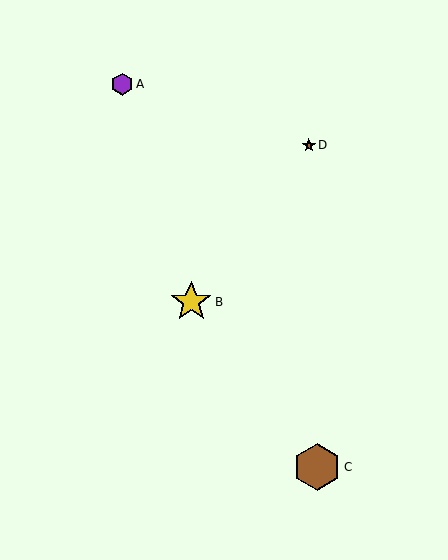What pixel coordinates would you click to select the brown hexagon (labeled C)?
Click at (317, 467) to select the brown hexagon C.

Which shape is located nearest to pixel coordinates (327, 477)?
The brown hexagon (labeled C) at (317, 467) is nearest to that location.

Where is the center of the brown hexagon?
The center of the brown hexagon is at (317, 467).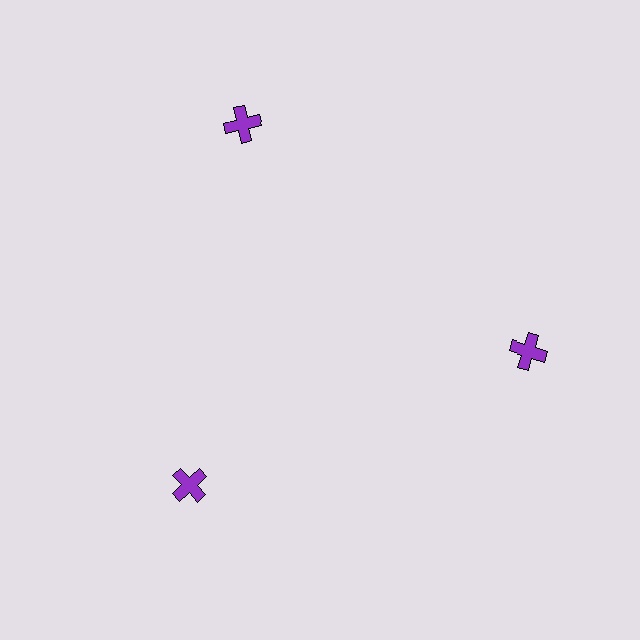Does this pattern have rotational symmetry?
Yes, this pattern has 3-fold rotational symmetry. It looks the same after rotating 120 degrees around the center.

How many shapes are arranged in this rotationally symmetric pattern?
There are 3 shapes, arranged in 3 groups of 1.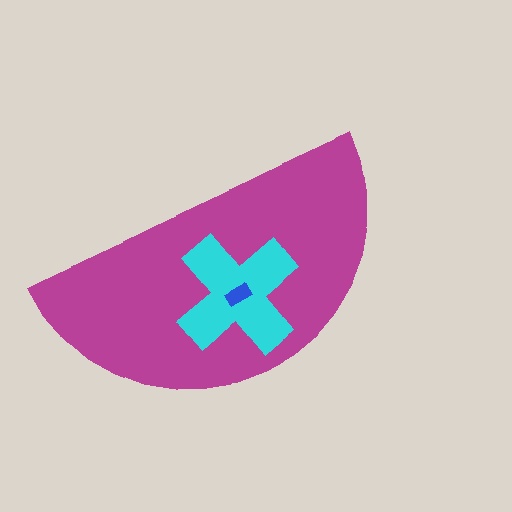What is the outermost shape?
The magenta semicircle.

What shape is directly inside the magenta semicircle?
The cyan cross.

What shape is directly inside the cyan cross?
The blue rectangle.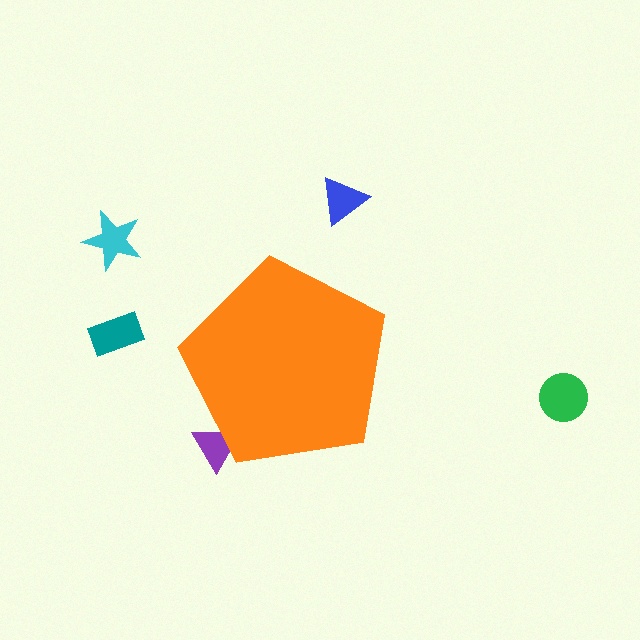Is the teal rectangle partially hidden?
No, the teal rectangle is fully visible.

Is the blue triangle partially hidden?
No, the blue triangle is fully visible.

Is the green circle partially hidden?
No, the green circle is fully visible.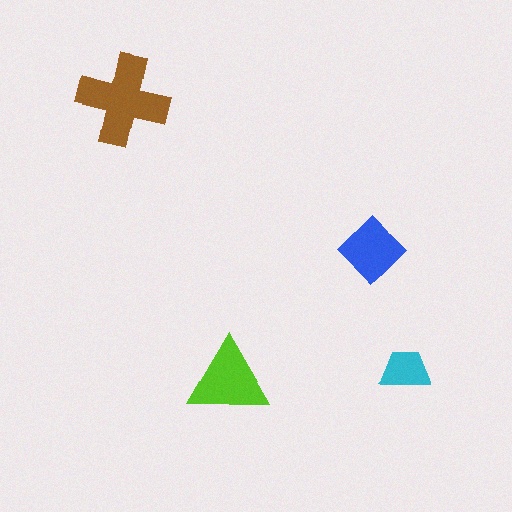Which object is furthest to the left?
The brown cross is leftmost.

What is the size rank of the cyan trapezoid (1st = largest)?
4th.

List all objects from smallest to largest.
The cyan trapezoid, the blue diamond, the lime triangle, the brown cross.